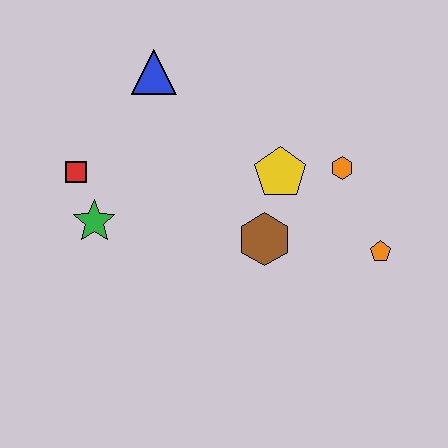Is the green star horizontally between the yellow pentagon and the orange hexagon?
No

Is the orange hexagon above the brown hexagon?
Yes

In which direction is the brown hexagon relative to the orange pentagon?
The brown hexagon is to the left of the orange pentagon.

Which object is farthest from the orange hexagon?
The red square is farthest from the orange hexagon.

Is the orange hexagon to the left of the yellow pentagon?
No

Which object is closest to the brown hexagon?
The yellow pentagon is closest to the brown hexagon.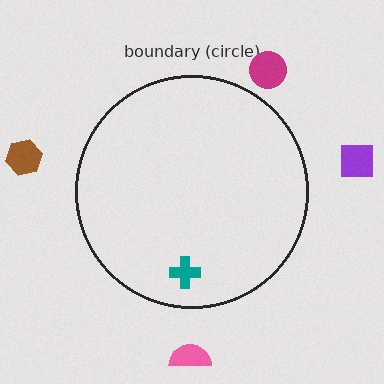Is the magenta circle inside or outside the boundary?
Outside.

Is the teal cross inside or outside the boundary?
Inside.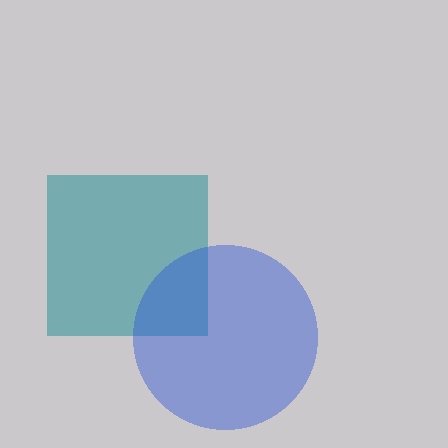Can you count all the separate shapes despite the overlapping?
Yes, there are 2 separate shapes.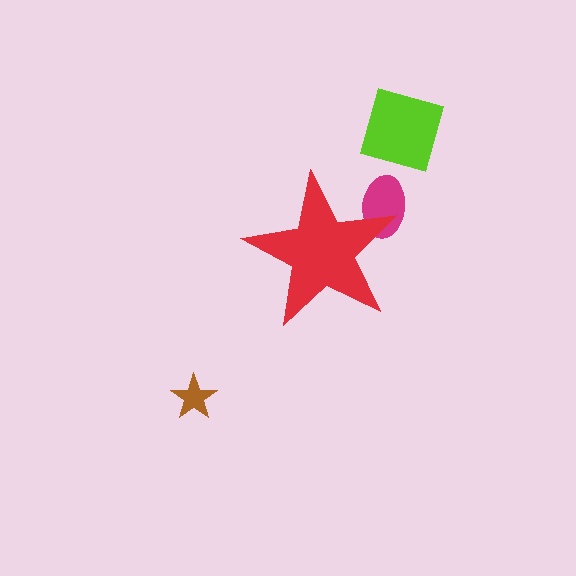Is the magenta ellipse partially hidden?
Yes, the magenta ellipse is partially hidden behind the red star.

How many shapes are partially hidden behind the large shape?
1 shape is partially hidden.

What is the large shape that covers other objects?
A red star.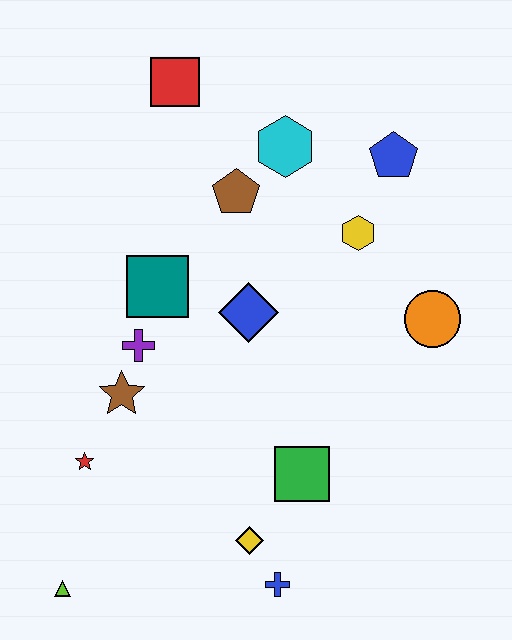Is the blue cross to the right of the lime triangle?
Yes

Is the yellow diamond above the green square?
No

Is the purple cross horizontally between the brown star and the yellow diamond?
Yes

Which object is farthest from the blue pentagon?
The lime triangle is farthest from the blue pentagon.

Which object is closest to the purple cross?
The brown star is closest to the purple cross.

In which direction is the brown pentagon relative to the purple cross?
The brown pentagon is above the purple cross.